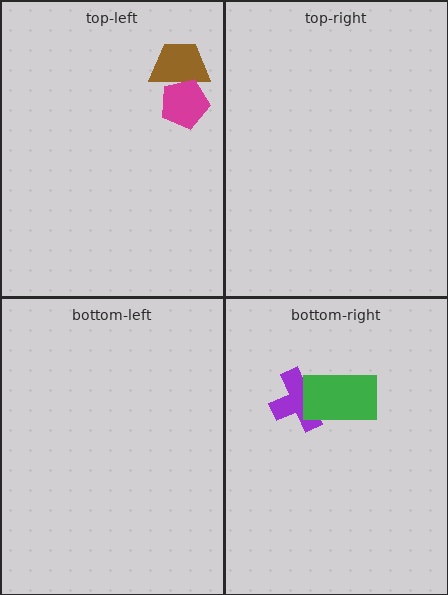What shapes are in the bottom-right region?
The purple cross, the green rectangle.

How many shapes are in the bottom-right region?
2.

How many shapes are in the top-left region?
2.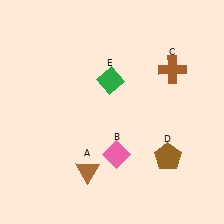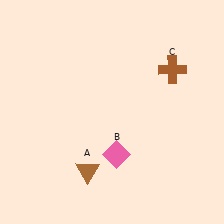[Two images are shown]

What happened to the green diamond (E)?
The green diamond (E) was removed in Image 2. It was in the top-left area of Image 1.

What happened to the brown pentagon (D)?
The brown pentagon (D) was removed in Image 2. It was in the bottom-right area of Image 1.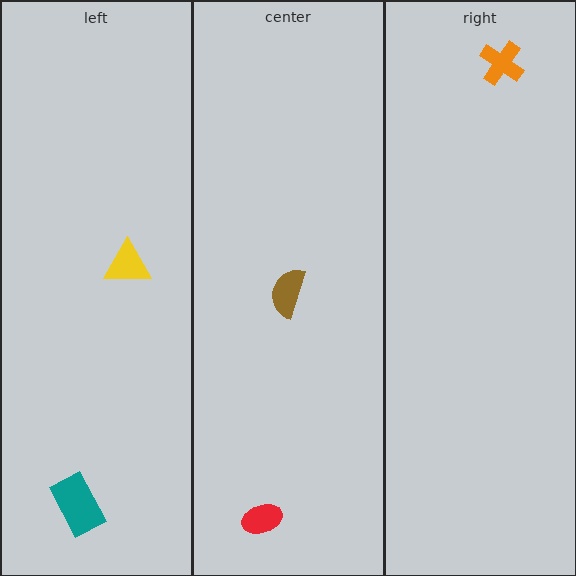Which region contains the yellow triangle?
The left region.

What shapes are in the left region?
The teal rectangle, the yellow triangle.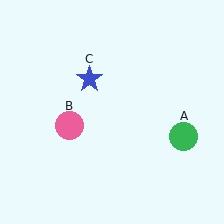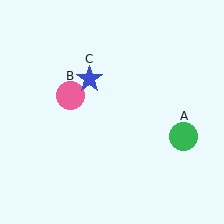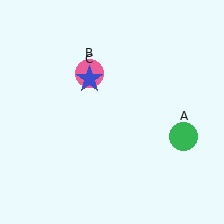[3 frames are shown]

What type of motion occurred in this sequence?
The pink circle (object B) rotated clockwise around the center of the scene.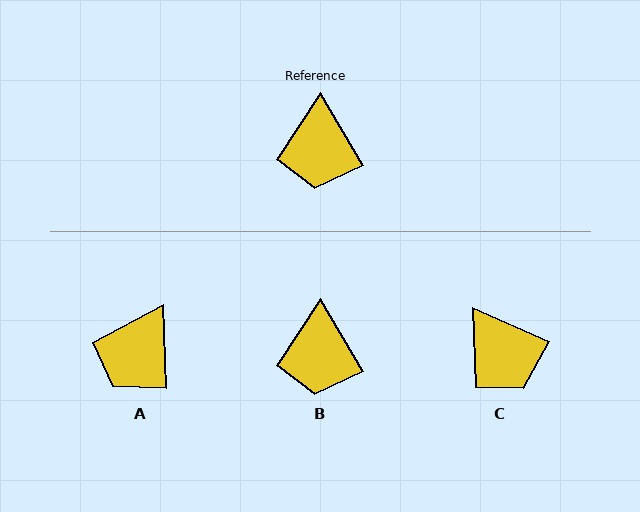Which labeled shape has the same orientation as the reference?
B.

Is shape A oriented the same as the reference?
No, it is off by about 28 degrees.